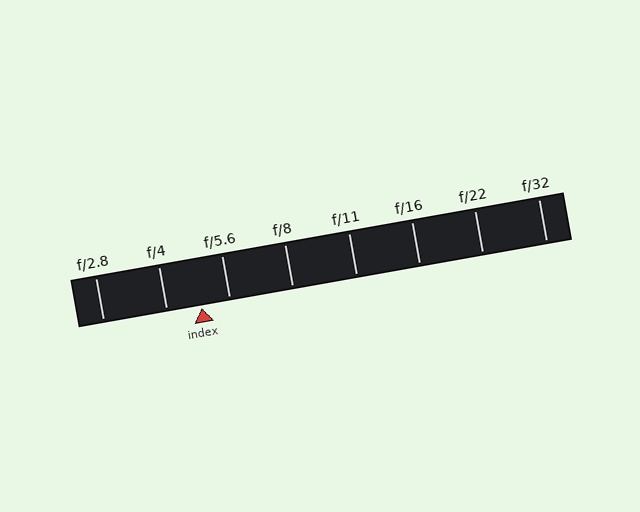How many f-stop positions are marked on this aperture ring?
There are 8 f-stop positions marked.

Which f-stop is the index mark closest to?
The index mark is closest to f/5.6.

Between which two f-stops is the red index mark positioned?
The index mark is between f/4 and f/5.6.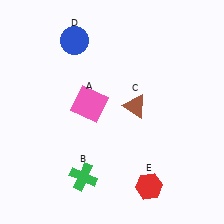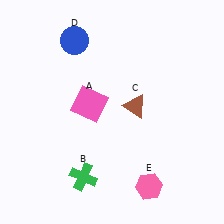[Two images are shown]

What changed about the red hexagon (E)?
In Image 1, E is red. In Image 2, it changed to pink.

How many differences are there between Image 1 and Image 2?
There is 1 difference between the two images.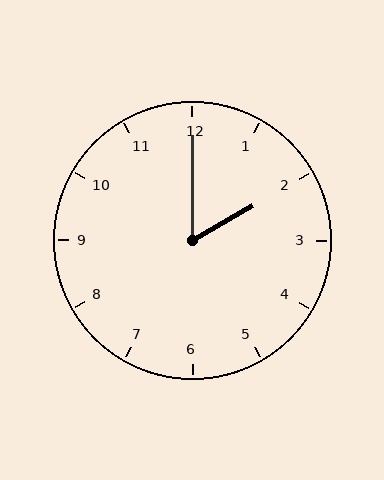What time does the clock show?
2:00.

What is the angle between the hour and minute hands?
Approximately 60 degrees.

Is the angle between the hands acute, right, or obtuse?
It is acute.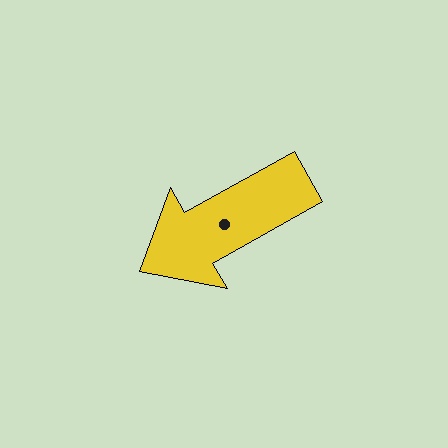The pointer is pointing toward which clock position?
Roughly 8 o'clock.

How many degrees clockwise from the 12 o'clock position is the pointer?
Approximately 241 degrees.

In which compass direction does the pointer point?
Southwest.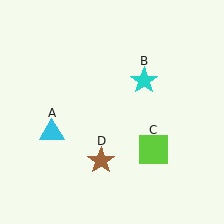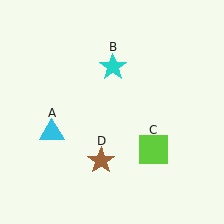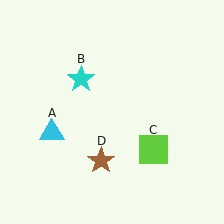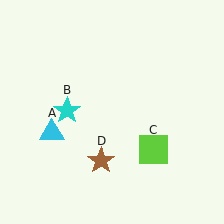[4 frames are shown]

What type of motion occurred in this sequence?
The cyan star (object B) rotated counterclockwise around the center of the scene.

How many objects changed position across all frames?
1 object changed position: cyan star (object B).